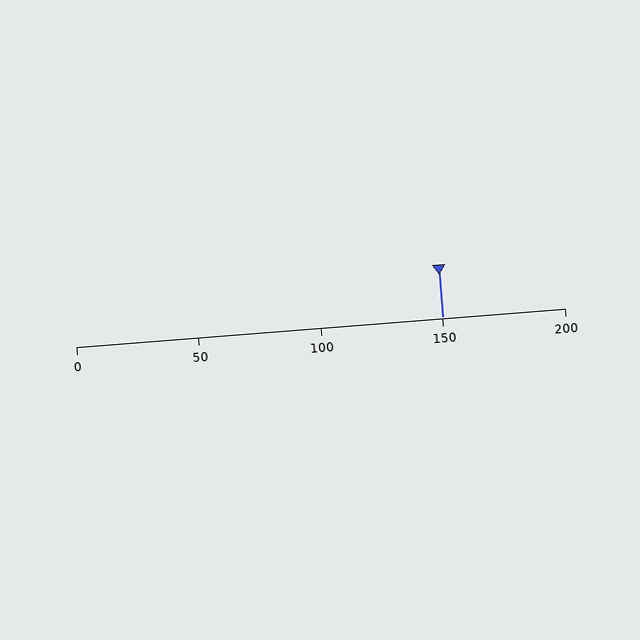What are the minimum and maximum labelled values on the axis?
The axis runs from 0 to 200.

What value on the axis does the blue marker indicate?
The marker indicates approximately 150.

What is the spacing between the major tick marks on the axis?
The major ticks are spaced 50 apart.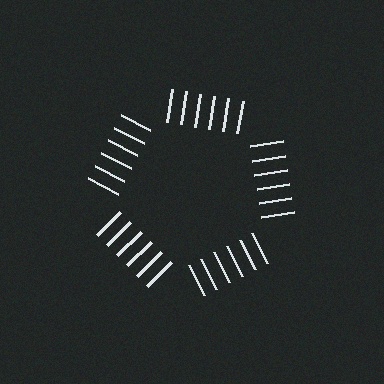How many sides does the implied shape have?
5 sides — the line-ends trace a pentagon.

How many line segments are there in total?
30 — 6 along each of the 5 edges.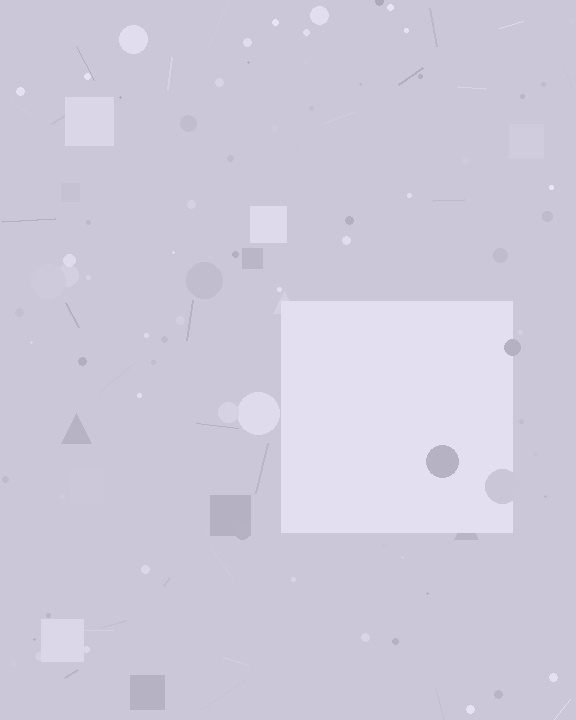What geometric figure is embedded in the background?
A square is embedded in the background.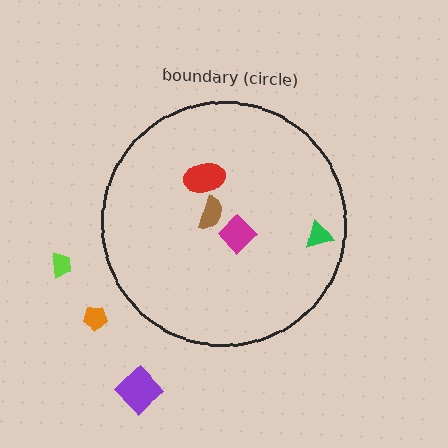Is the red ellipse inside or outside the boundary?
Inside.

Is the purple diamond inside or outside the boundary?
Outside.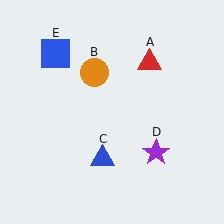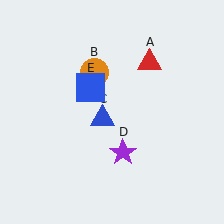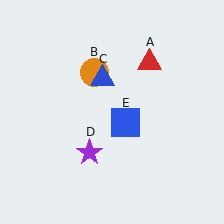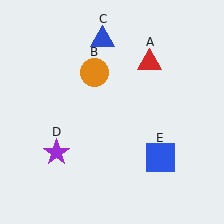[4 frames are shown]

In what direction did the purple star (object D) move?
The purple star (object D) moved left.